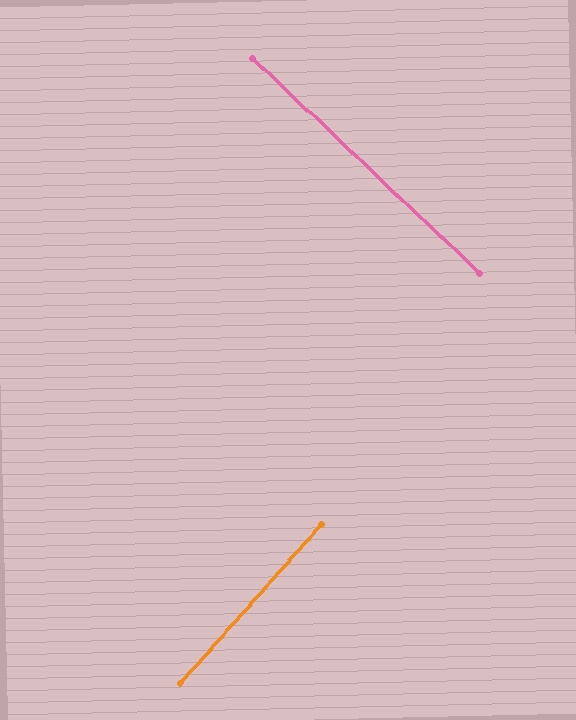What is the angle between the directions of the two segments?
Approximately 88 degrees.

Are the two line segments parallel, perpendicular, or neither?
Perpendicular — they meet at approximately 88°.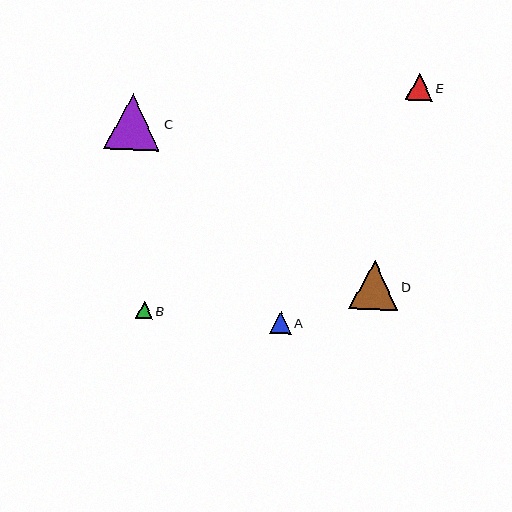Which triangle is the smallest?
Triangle B is the smallest with a size of approximately 17 pixels.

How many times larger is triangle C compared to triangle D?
Triangle C is approximately 1.1 times the size of triangle D.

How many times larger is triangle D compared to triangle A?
Triangle D is approximately 2.2 times the size of triangle A.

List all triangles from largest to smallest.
From largest to smallest: C, D, E, A, B.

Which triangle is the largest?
Triangle C is the largest with a size of approximately 56 pixels.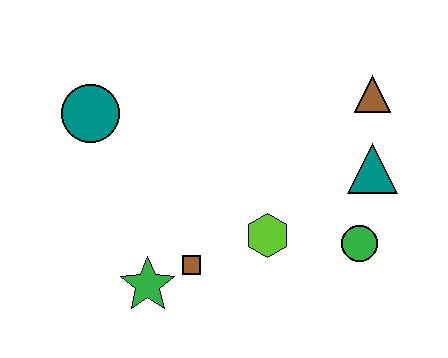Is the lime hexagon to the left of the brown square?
No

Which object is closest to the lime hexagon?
The brown square is closest to the lime hexagon.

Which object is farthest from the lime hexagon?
The teal circle is farthest from the lime hexagon.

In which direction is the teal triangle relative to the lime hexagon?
The teal triangle is to the right of the lime hexagon.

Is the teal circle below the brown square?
No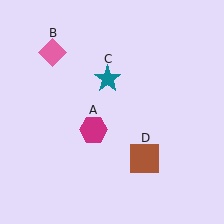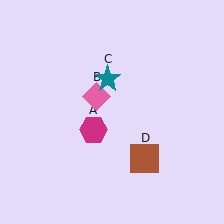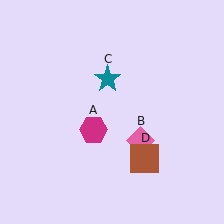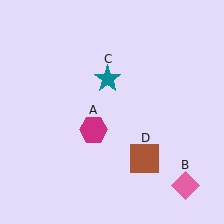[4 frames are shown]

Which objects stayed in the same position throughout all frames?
Magenta hexagon (object A) and teal star (object C) and brown square (object D) remained stationary.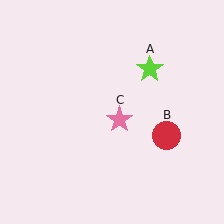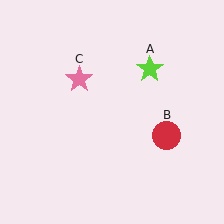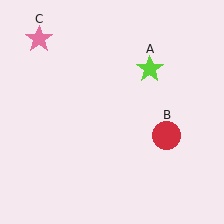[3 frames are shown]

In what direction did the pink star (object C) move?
The pink star (object C) moved up and to the left.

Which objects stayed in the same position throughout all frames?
Lime star (object A) and red circle (object B) remained stationary.